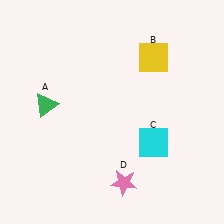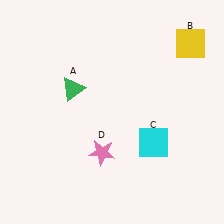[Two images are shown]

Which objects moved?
The objects that moved are: the green triangle (A), the yellow square (B), the pink star (D).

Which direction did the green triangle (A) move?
The green triangle (A) moved right.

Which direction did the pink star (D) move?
The pink star (D) moved up.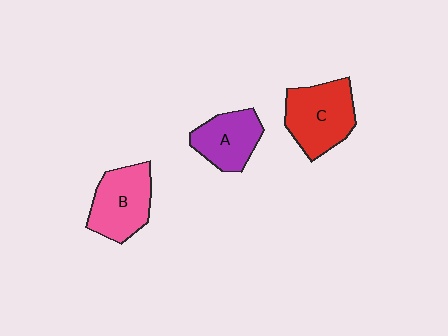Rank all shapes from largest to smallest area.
From largest to smallest: C (red), B (pink), A (purple).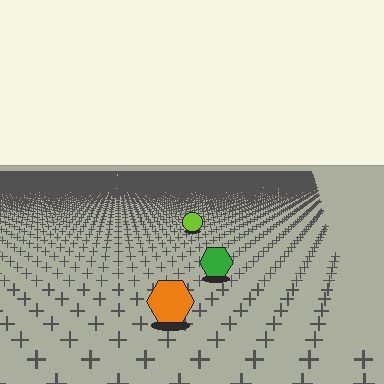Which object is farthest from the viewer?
The lime circle is farthest from the viewer. It appears smaller and the ground texture around it is denser.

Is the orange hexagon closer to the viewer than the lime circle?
Yes. The orange hexagon is closer — you can tell from the texture gradient: the ground texture is coarser near it.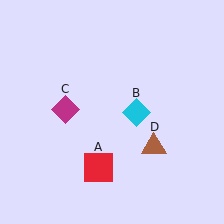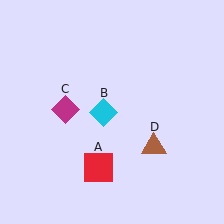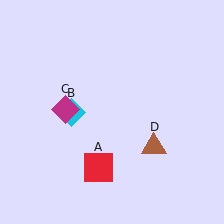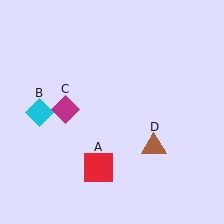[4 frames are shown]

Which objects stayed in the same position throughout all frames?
Red square (object A) and magenta diamond (object C) and brown triangle (object D) remained stationary.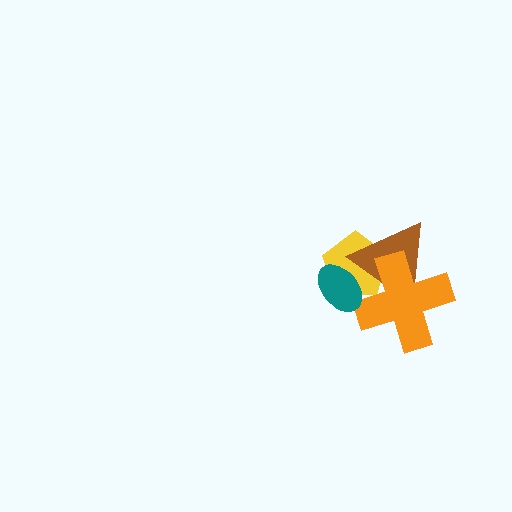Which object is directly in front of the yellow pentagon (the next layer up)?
The brown triangle is directly in front of the yellow pentagon.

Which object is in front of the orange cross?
The teal ellipse is in front of the orange cross.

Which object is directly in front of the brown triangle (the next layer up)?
The orange cross is directly in front of the brown triangle.